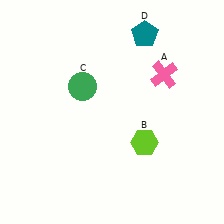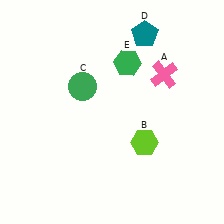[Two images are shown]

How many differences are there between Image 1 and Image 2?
There is 1 difference between the two images.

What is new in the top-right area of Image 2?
A green hexagon (E) was added in the top-right area of Image 2.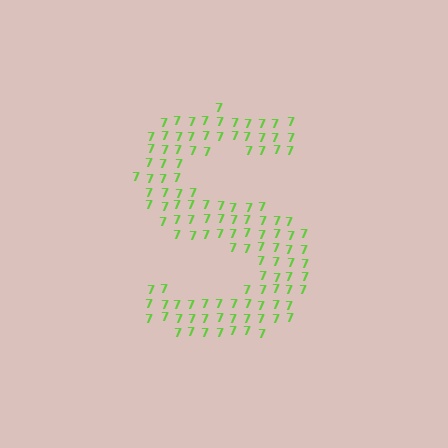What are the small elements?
The small elements are digit 7's.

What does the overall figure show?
The overall figure shows the letter S.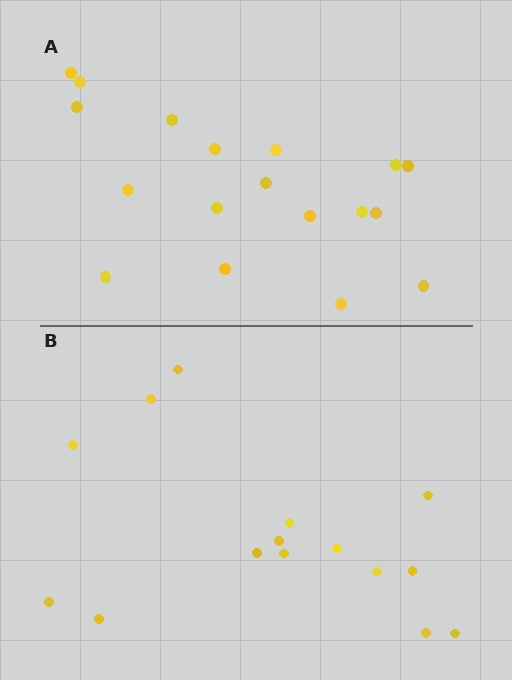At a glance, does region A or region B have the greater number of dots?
Region A (the top region) has more dots.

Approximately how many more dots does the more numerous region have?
Region A has just a few more — roughly 2 or 3 more dots than region B.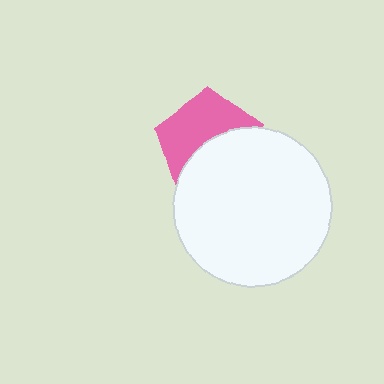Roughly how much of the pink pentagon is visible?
About half of it is visible (roughly 51%).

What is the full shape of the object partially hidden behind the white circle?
The partially hidden object is a pink pentagon.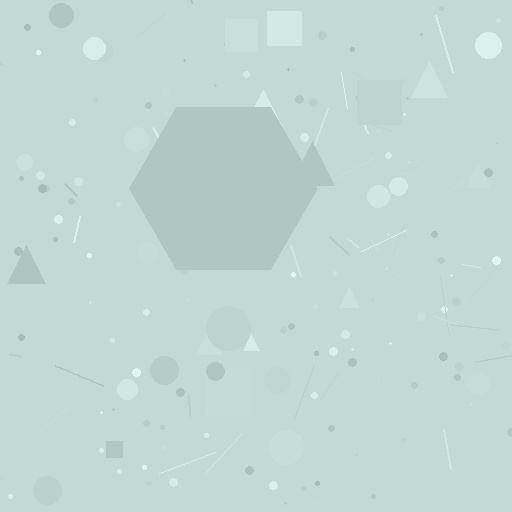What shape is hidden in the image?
A hexagon is hidden in the image.